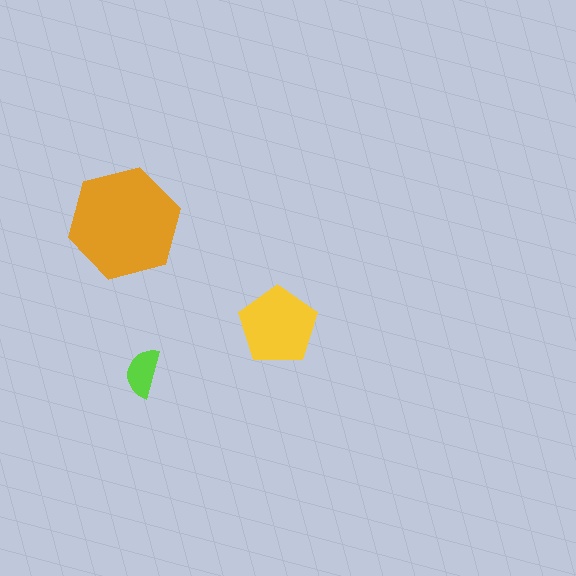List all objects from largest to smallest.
The orange hexagon, the yellow pentagon, the lime semicircle.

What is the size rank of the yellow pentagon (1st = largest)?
2nd.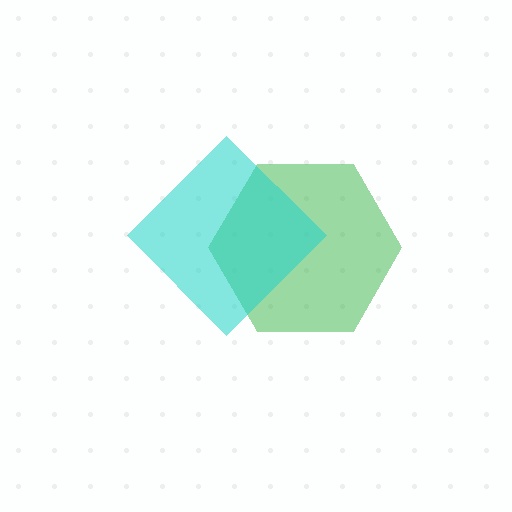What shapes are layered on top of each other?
The layered shapes are: a green hexagon, a cyan diamond.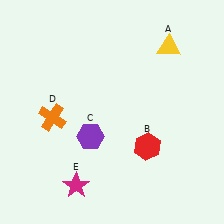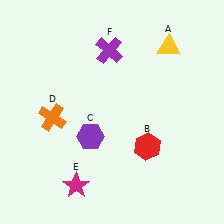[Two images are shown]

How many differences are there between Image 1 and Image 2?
There is 1 difference between the two images.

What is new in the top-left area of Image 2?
A purple cross (F) was added in the top-left area of Image 2.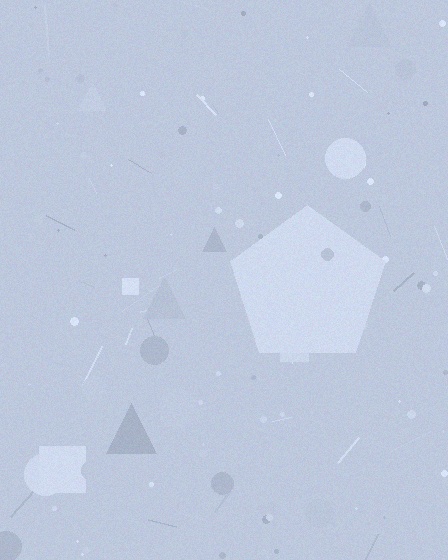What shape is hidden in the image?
A pentagon is hidden in the image.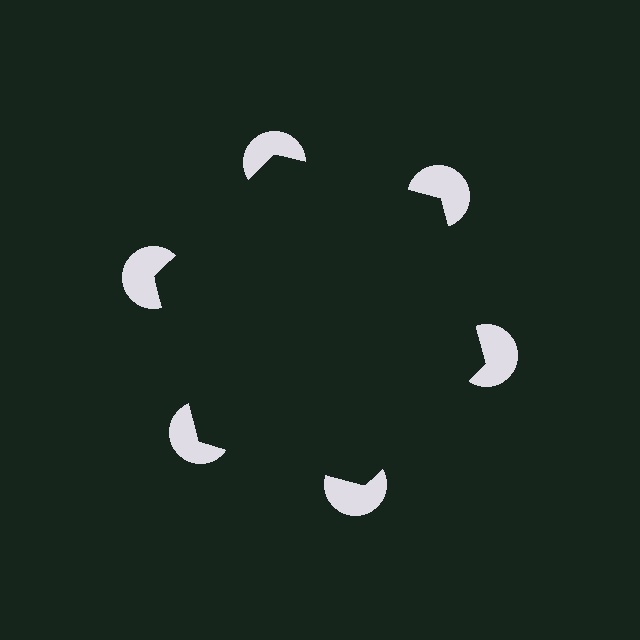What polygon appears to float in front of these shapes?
An illusory hexagon — its edges are inferred from the aligned wedge cuts in the pac-man discs, not physically drawn.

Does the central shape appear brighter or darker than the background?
It typically appears slightly darker than the background, even though no actual brightness change is drawn.